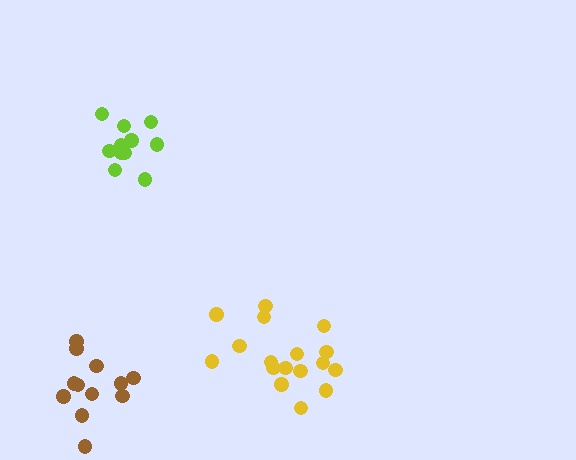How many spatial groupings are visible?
There are 3 spatial groupings.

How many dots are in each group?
Group 1: 17 dots, Group 2: 11 dots, Group 3: 12 dots (40 total).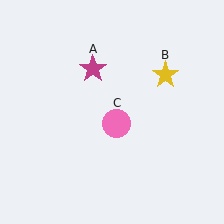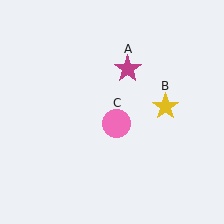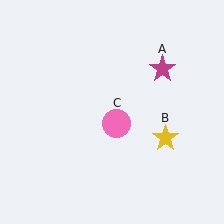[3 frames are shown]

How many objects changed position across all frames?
2 objects changed position: magenta star (object A), yellow star (object B).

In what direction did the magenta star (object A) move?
The magenta star (object A) moved right.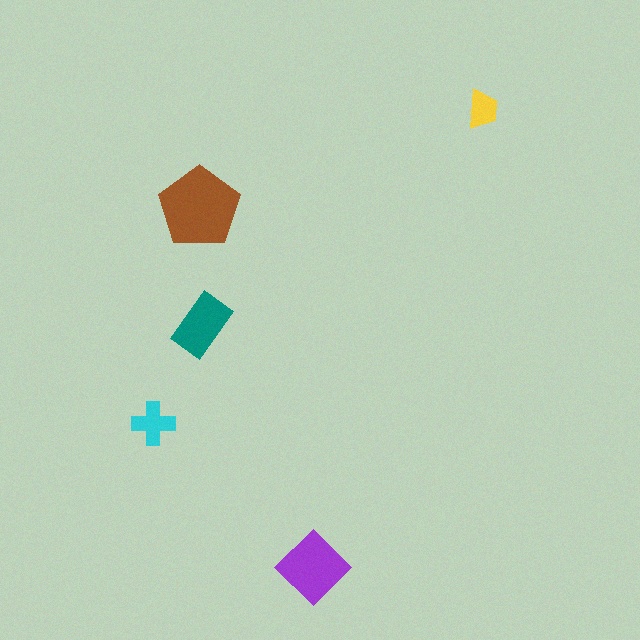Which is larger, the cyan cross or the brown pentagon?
The brown pentagon.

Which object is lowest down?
The purple diamond is bottommost.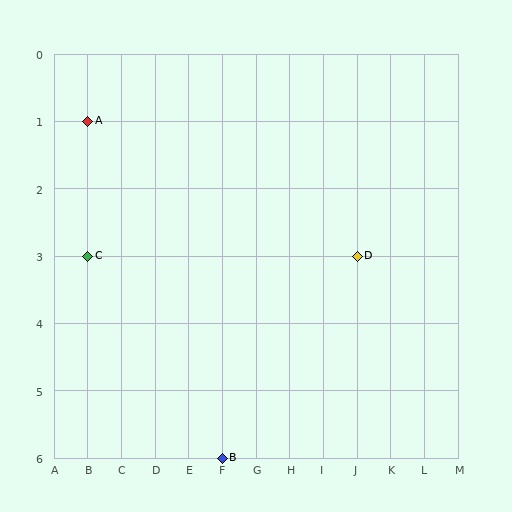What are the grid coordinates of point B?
Point B is at grid coordinates (F, 6).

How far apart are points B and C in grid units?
Points B and C are 4 columns and 3 rows apart (about 5.0 grid units diagonally).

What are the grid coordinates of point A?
Point A is at grid coordinates (B, 1).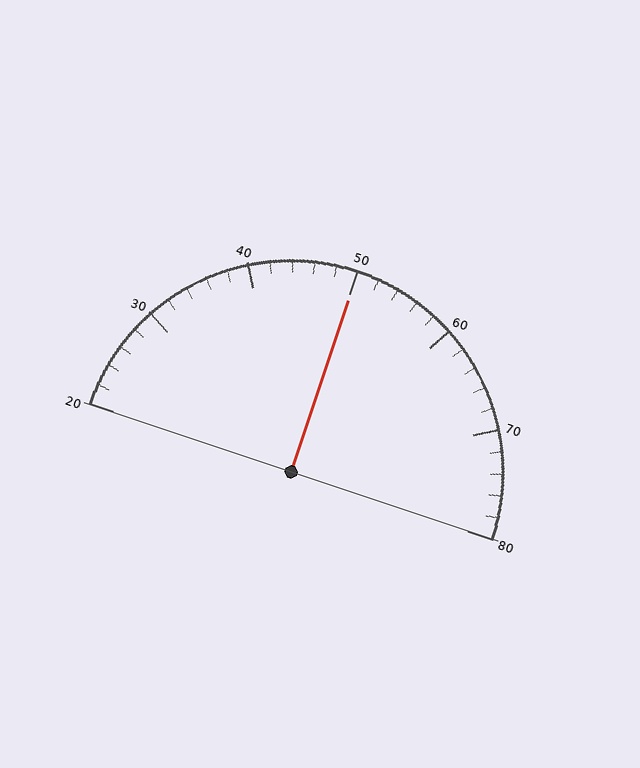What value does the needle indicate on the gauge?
The needle indicates approximately 50.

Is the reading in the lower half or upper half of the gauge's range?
The reading is in the upper half of the range (20 to 80).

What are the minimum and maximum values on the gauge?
The gauge ranges from 20 to 80.